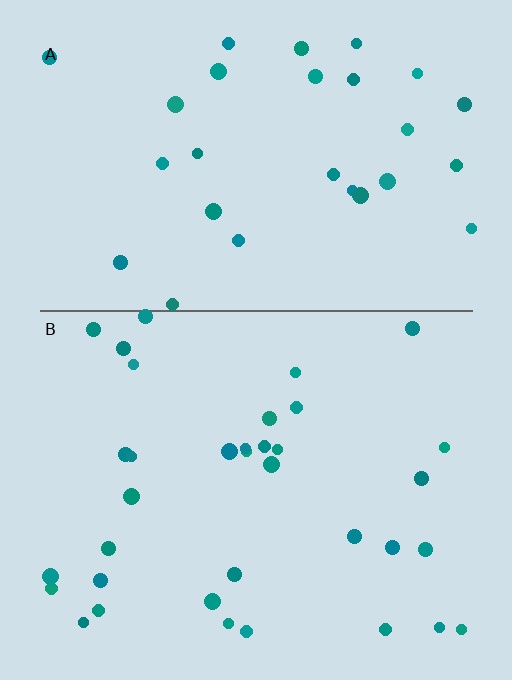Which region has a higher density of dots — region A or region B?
B (the bottom).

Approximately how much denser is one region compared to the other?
Approximately 1.2× — region B over region A.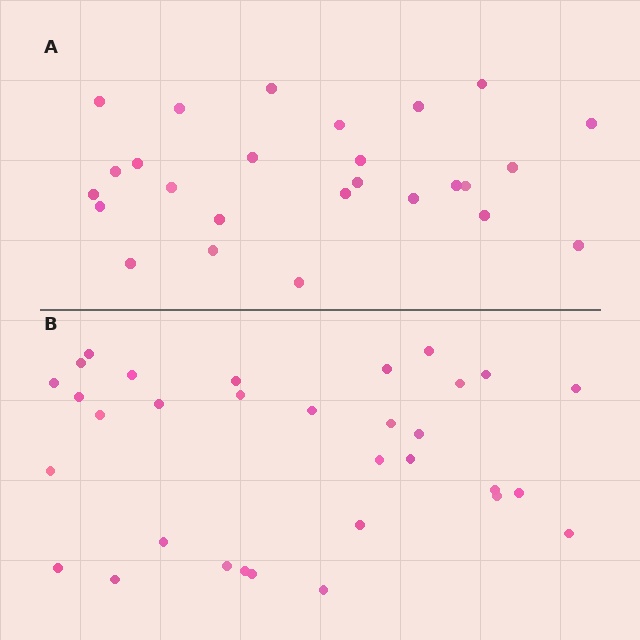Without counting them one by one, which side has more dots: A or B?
Region B (the bottom region) has more dots.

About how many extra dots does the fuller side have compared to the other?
Region B has about 6 more dots than region A.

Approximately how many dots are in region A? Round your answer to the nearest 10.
About 30 dots. (The exact count is 26, which rounds to 30.)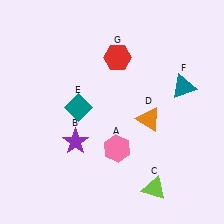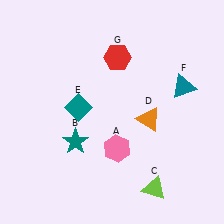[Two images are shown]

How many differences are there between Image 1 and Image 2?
There is 1 difference between the two images.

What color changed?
The star (B) changed from purple in Image 1 to teal in Image 2.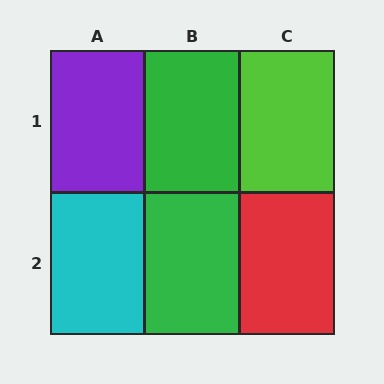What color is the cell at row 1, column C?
Lime.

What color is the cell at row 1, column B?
Green.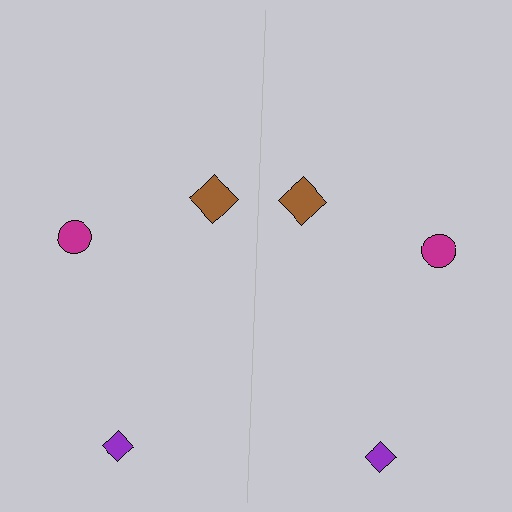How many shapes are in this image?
There are 6 shapes in this image.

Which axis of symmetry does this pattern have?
The pattern has a vertical axis of symmetry running through the center of the image.